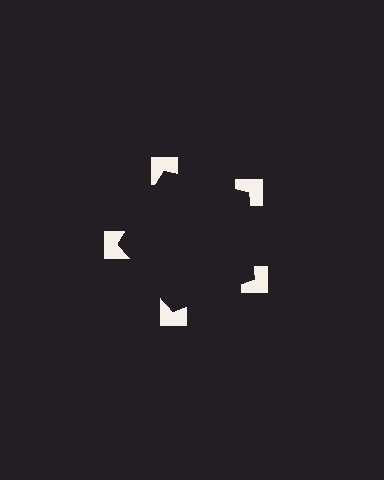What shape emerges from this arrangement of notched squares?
An illusory pentagon — its edges are inferred from the aligned wedge cuts in the notched squares, not physically drawn.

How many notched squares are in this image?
There are 5 — one at each vertex of the illusory pentagon.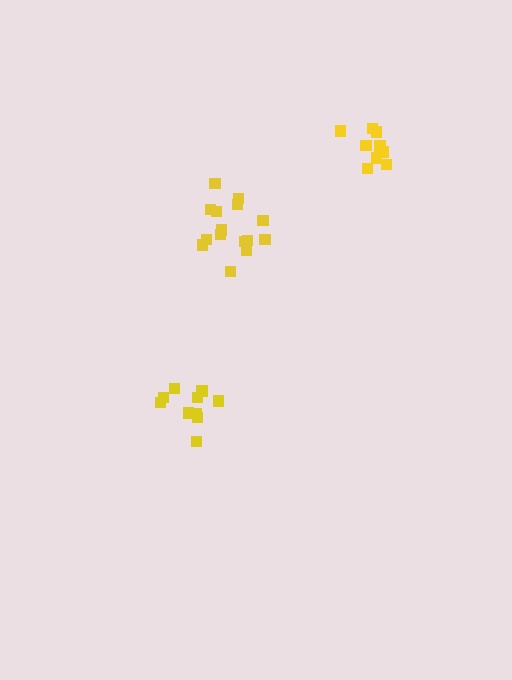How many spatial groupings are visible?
There are 3 spatial groupings.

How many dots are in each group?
Group 1: 15 dots, Group 2: 10 dots, Group 3: 9 dots (34 total).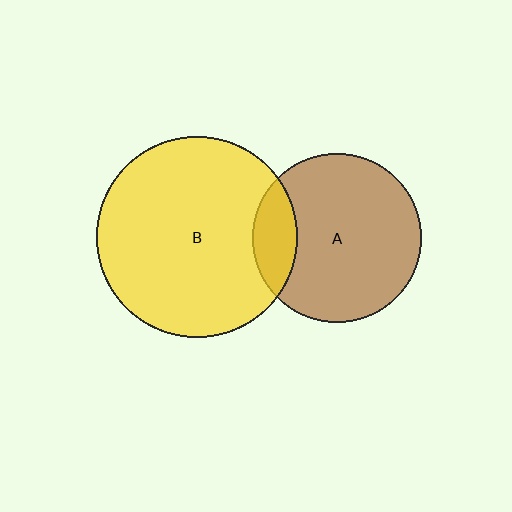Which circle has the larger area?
Circle B (yellow).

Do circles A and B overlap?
Yes.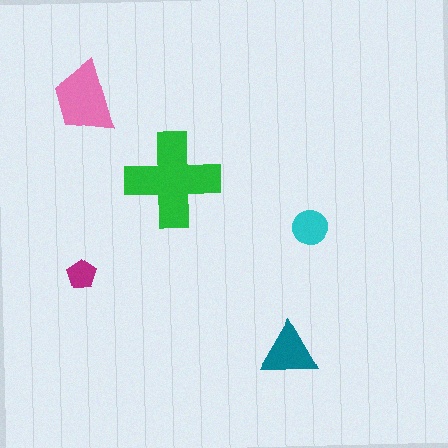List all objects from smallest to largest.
The magenta pentagon, the cyan circle, the teal triangle, the pink trapezoid, the green cross.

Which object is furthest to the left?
The magenta pentagon is leftmost.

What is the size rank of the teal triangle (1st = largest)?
3rd.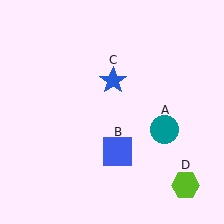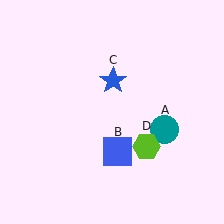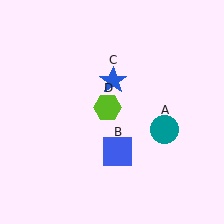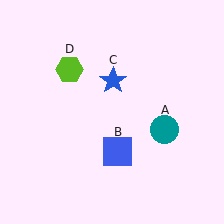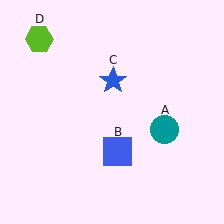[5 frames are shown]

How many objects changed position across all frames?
1 object changed position: lime hexagon (object D).